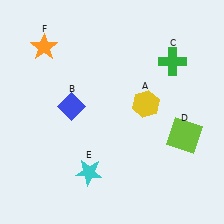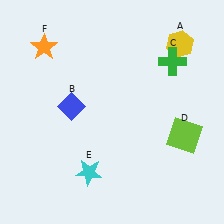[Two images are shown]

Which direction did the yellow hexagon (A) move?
The yellow hexagon (A) moved up.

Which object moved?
The yellow hexagon (A) moved up.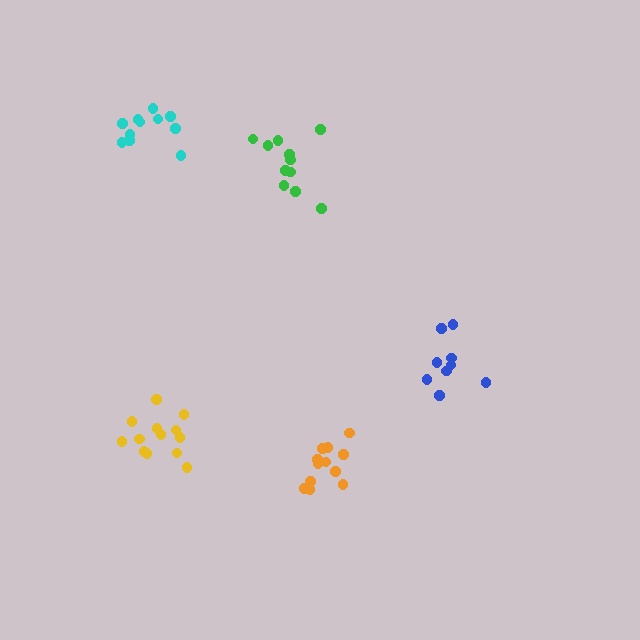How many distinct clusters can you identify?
There are 5 distinct clusters.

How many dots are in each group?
Group 1: 12 dots, Group 2: 13 dots, Group 3: 11 dots, Group 4: 11 dots, Group 5: 11 dots (58 total).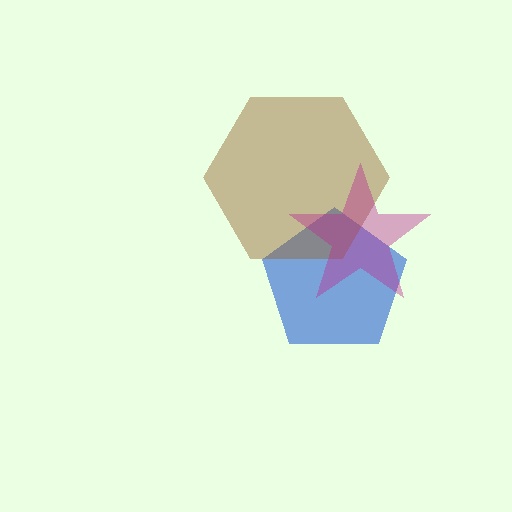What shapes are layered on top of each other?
The layered shapes are: a blue pentagon, a brown hexagon, a magenta star.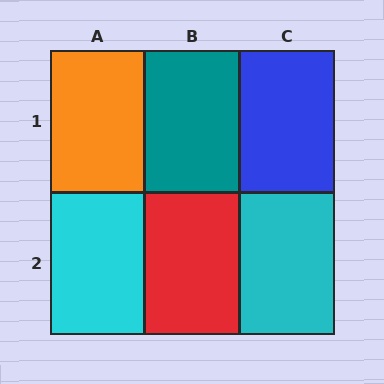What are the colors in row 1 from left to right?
Orange, teal, blue.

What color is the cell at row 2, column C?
Cyan.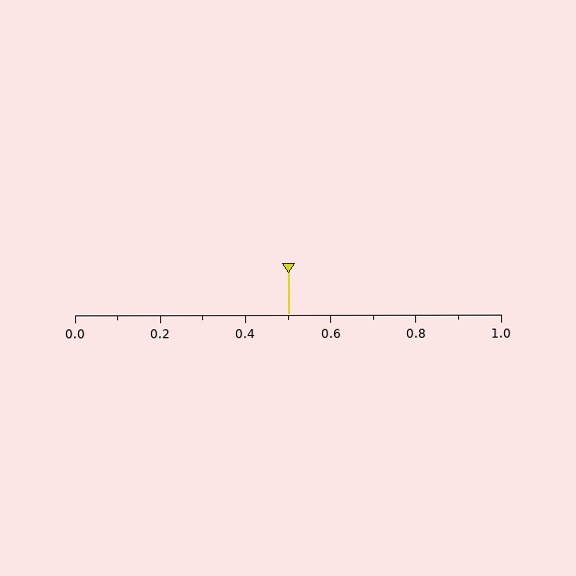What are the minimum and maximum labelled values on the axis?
The axis runs from 0.0 to 1.0.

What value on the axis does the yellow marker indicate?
The marker indicates approximately 0.5.